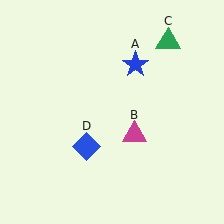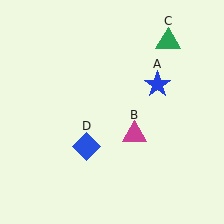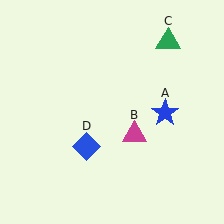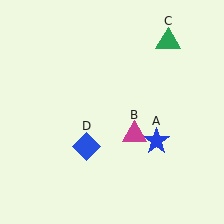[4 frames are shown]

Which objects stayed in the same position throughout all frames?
Magenta triangle (object B) and green triangle (object C) and blue diamond (object D) remained stationary.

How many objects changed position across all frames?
1 object changed position: blue star (object A).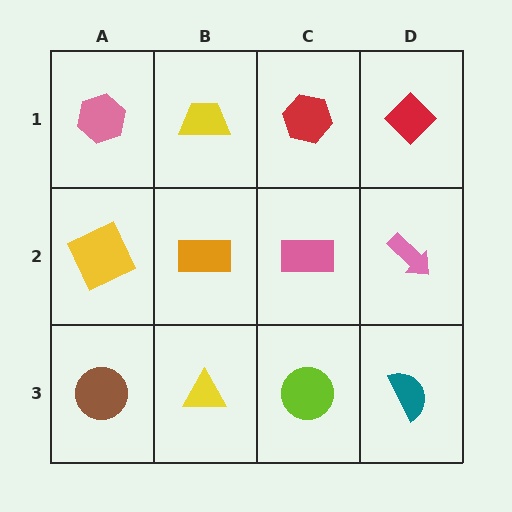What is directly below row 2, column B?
A yellow triangle.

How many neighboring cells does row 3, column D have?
2.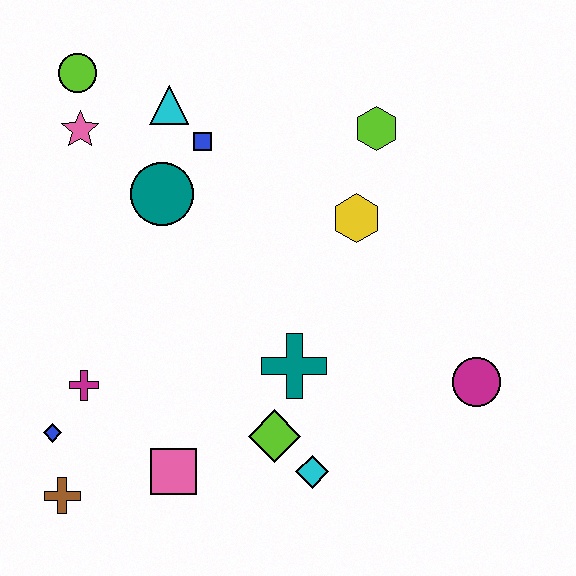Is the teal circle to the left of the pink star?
No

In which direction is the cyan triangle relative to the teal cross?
The cyan triangle is above the teal cross.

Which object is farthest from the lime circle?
The magenta circle is farthest from the lime circle.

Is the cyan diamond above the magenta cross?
No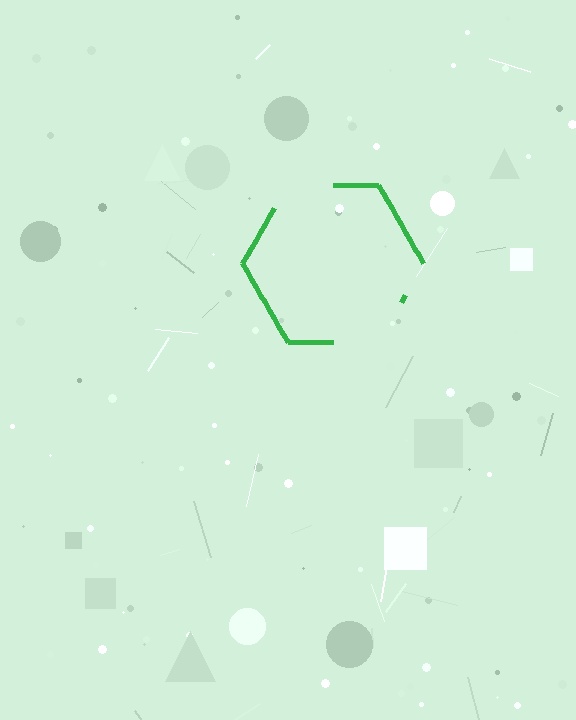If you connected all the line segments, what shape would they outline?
They would outline a hexagon.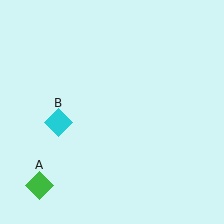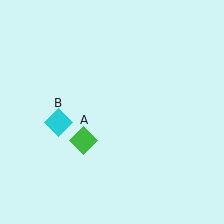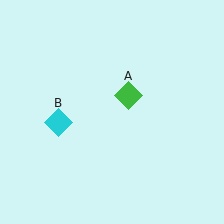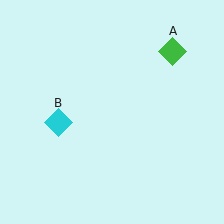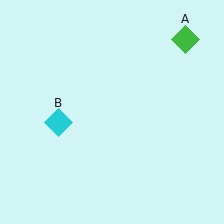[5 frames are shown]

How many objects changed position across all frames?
1 object changed position: green diamond (object A).